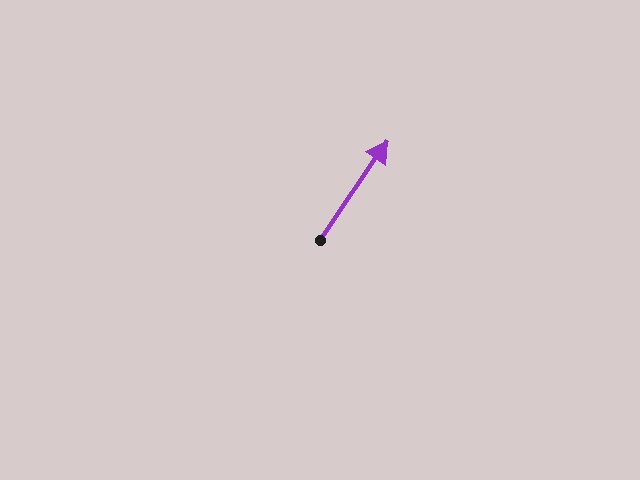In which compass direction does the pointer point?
Northeast.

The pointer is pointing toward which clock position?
Roughly 1 o'clock.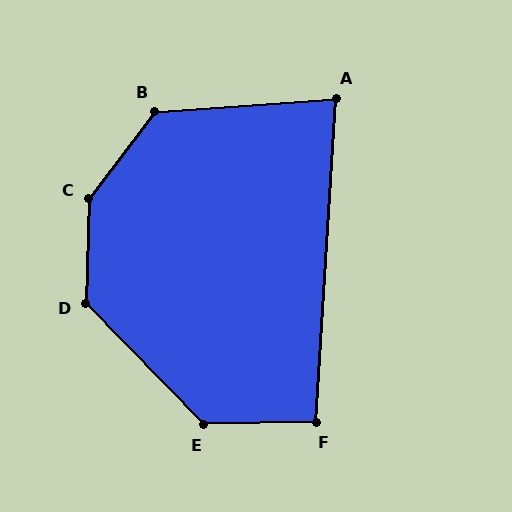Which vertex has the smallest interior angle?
A, at approximately 82 degrees.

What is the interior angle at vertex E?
Approximately 133 degrees (obtuse).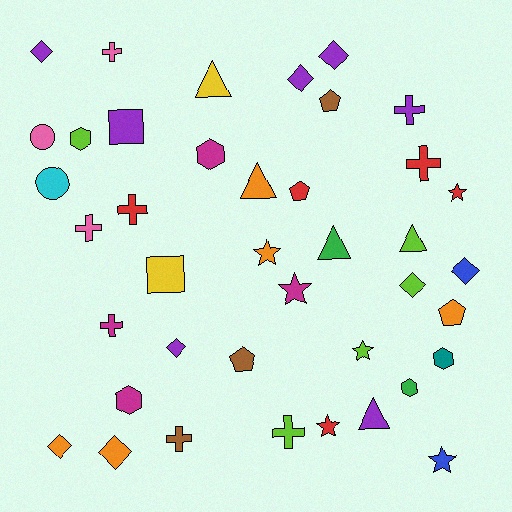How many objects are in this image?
There are 40 objects.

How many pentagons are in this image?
There are 4 pentagons.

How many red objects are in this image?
There are 5 red objects.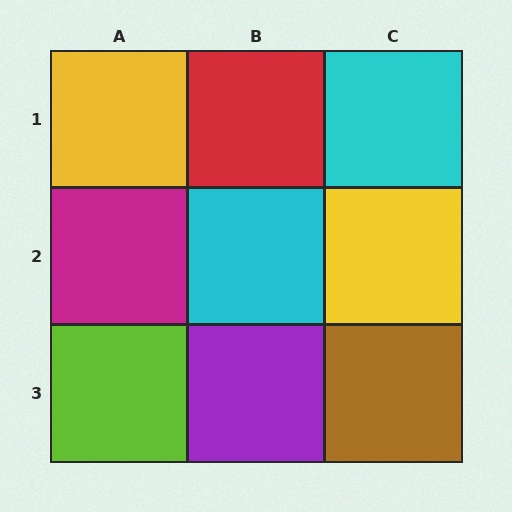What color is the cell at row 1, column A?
Yellow.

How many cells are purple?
1 cell is purple.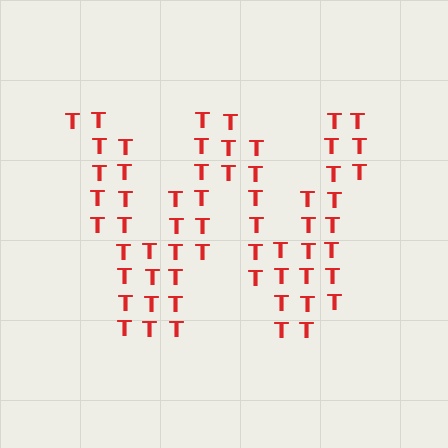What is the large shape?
The large shape is the letter W.